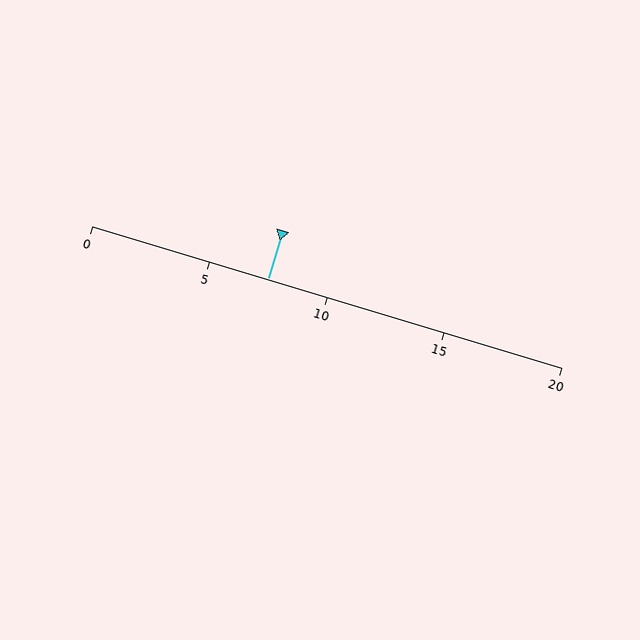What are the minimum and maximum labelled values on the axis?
The axis runs from 0 to 20.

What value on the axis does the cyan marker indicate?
The marker indicates approximately 7.5.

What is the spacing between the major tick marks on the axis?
The major ticks are spaced 5 apart.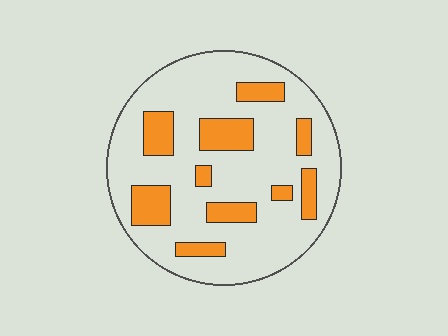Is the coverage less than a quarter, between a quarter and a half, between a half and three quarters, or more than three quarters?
Less than a quarter.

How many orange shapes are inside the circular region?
10.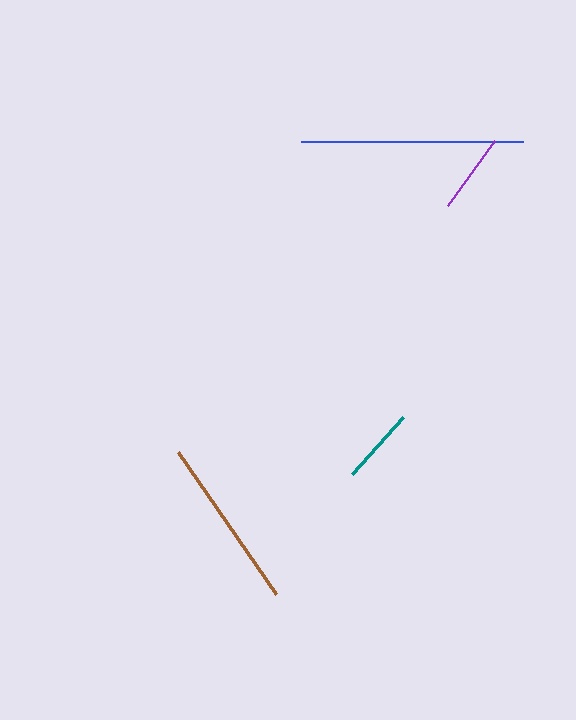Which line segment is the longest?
The blue line is the longest at approximately 222 pixels.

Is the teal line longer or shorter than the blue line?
The blue line is longer than the teal line.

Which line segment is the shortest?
The teal line is the shortest at approximately 77 pixels.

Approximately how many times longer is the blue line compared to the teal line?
The blue line is approximately 2.9 times the length of the teal line.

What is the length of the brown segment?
The brown segment is approximately 173 pixels long.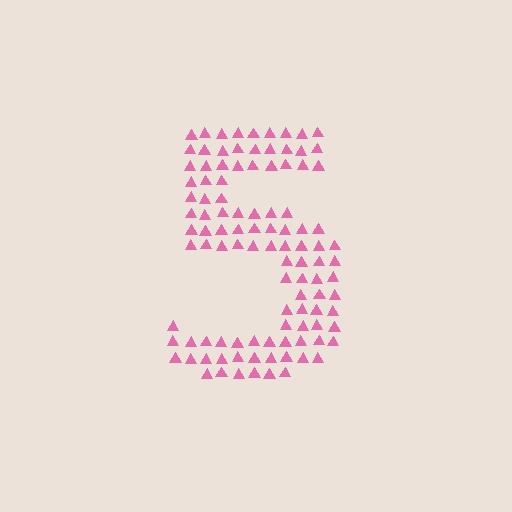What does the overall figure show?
The overall figure shows the digit 5.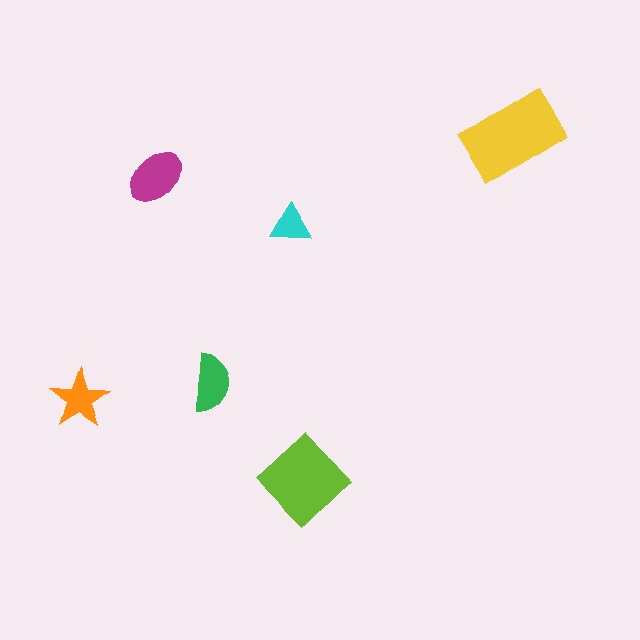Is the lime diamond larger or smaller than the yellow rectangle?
Smaller.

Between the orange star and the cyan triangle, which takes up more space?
The orange star.